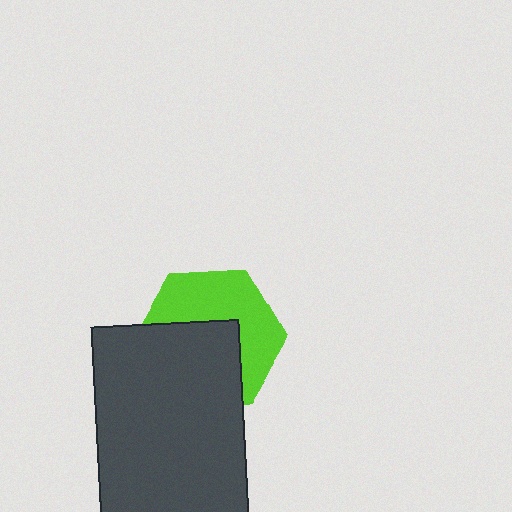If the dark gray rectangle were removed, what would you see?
You would see the complete lime hexagon.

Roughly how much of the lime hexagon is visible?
About half of it is visible (roughly 50%).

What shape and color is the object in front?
The object in front is a dark gray rectangle.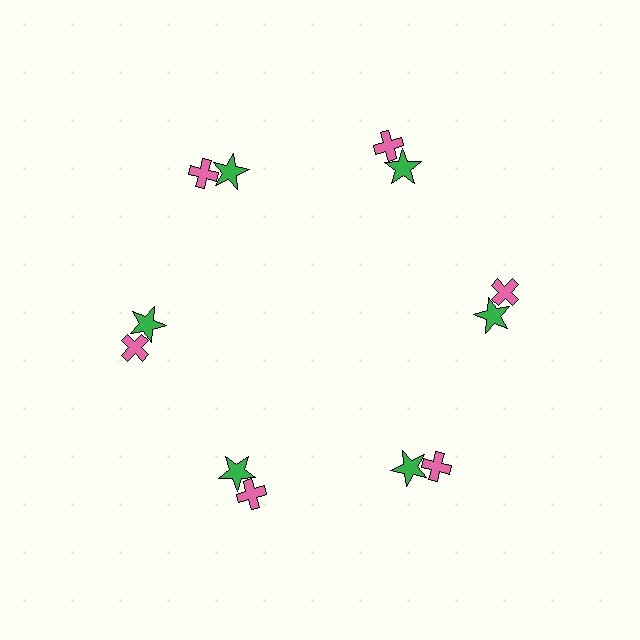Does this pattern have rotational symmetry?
Yes, this pattern has 6-fold rotational symmetry. It looks the same after rotating 60 degrees around the center.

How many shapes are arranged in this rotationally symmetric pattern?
There are 12 shapes, arranged in 6 groups of 2.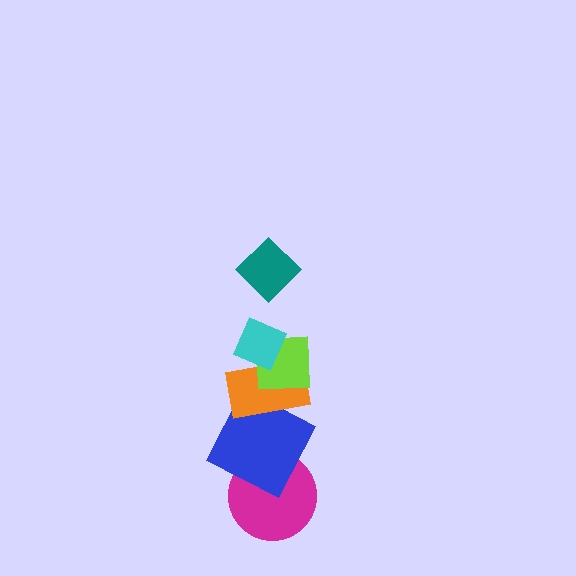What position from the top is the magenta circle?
The magenta circle is 6th from the top.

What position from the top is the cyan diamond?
The cyan diamond is 2nd from the top.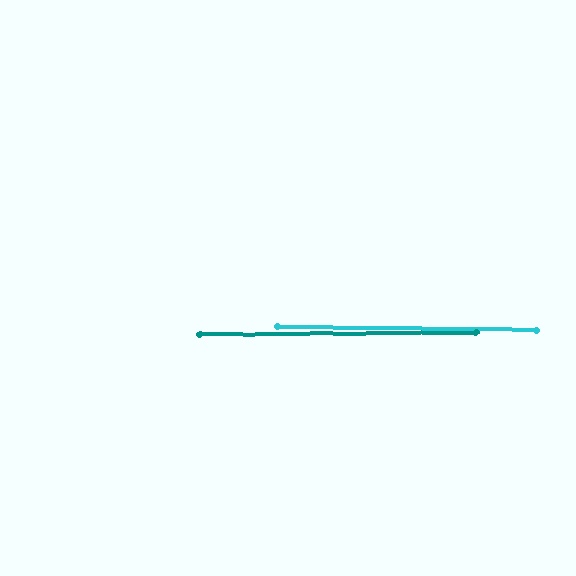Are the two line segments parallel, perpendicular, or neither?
Parallel — their directions differ by only 1.3°.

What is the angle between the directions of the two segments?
Approximately 1 degree.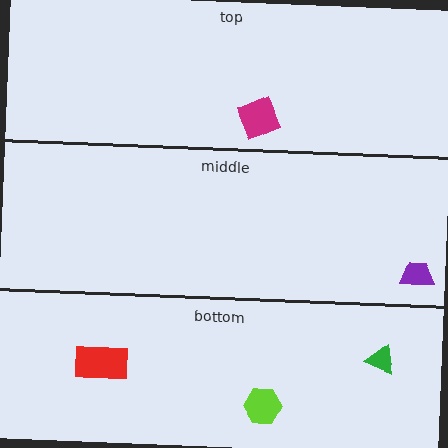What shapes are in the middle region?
The purple trapezoid.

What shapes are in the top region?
The magenta diamond.